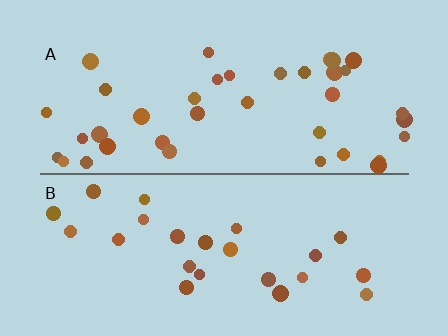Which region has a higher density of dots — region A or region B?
A (the top).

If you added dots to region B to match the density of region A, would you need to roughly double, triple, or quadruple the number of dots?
Approximately double.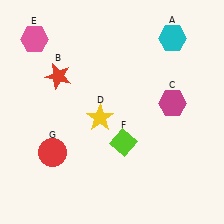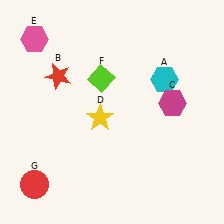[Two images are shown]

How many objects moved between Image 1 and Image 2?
3 objects moved between the two images.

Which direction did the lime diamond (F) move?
The lime diamond (F) moved up.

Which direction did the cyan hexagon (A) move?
The cyan hexagon (A) moved down.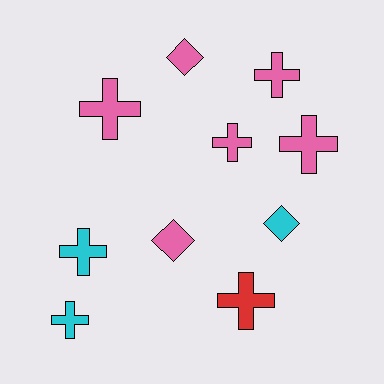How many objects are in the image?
There are 10 objects.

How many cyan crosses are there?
There are 2 cyan crosses.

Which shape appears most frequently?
Cross, with 7 objects.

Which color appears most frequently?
Pink, with 6 objects.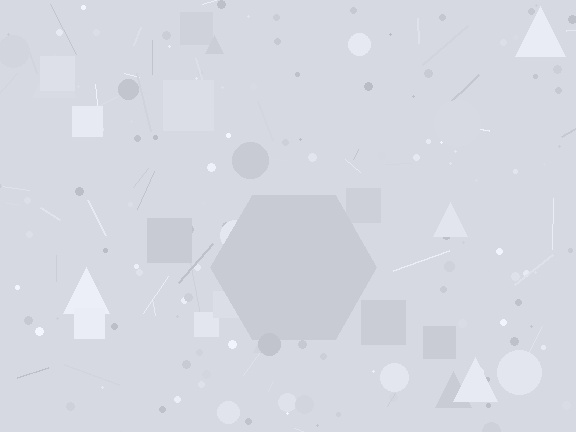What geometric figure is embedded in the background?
A hexagon is embedded in the background.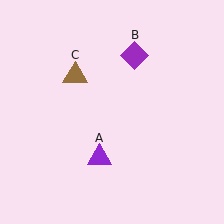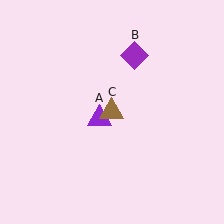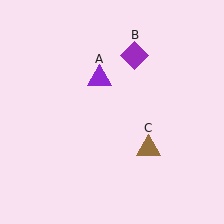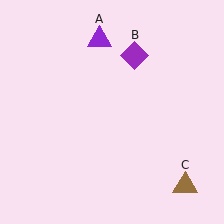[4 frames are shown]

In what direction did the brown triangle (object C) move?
The brown triangle (object C) moved down and to the right.